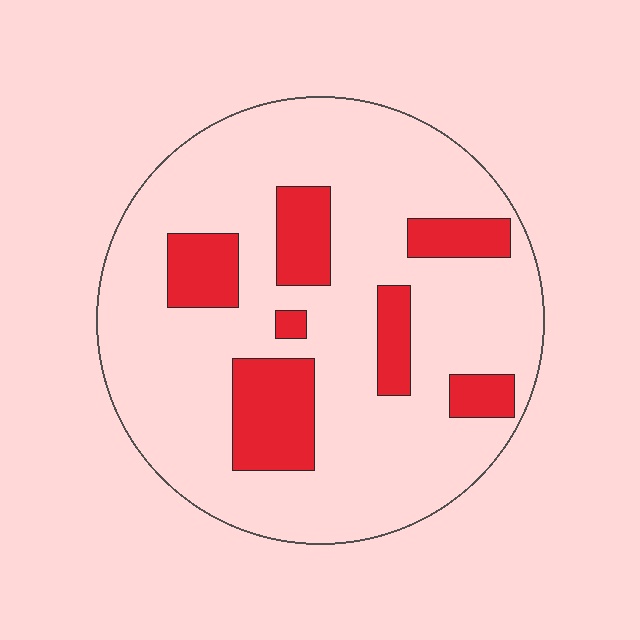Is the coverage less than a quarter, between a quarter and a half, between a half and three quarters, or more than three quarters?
Less than a quarter.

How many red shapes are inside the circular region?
7.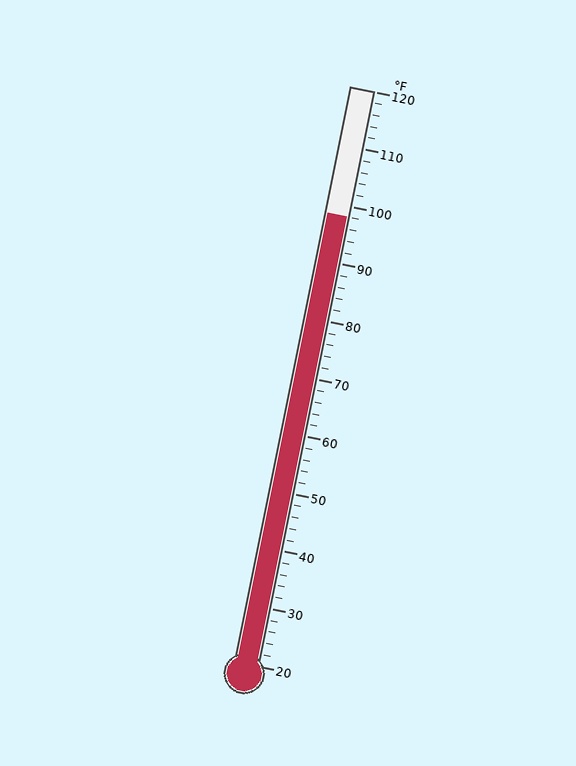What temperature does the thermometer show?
The thermometer shows approximately 98°F.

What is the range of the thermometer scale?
The thermometer scale ranges from 20°F to 120°F.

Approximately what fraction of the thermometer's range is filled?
The thermometer is filled to approximately 80% of its range.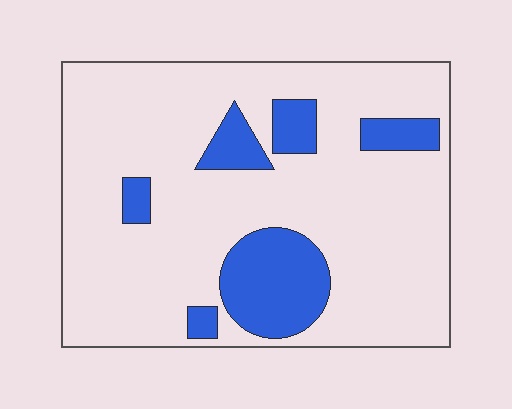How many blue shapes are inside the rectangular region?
6.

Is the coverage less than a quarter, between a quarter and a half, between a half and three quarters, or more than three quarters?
Less than a quarter.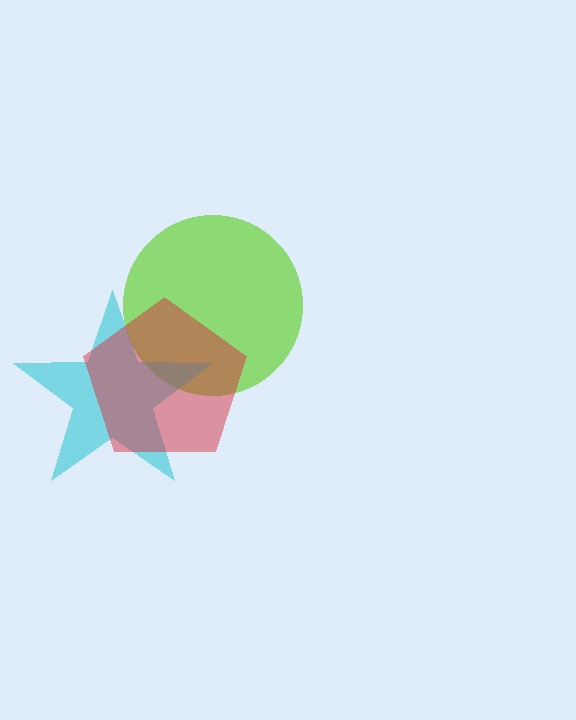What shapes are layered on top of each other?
The layered shapes are: a lime circle, a cyan star, a red pentagon.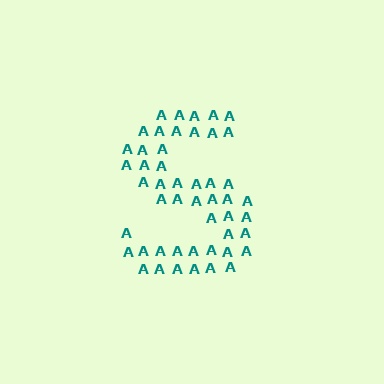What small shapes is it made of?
It is made of small letter A's.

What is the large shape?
The large shape is the letter S.